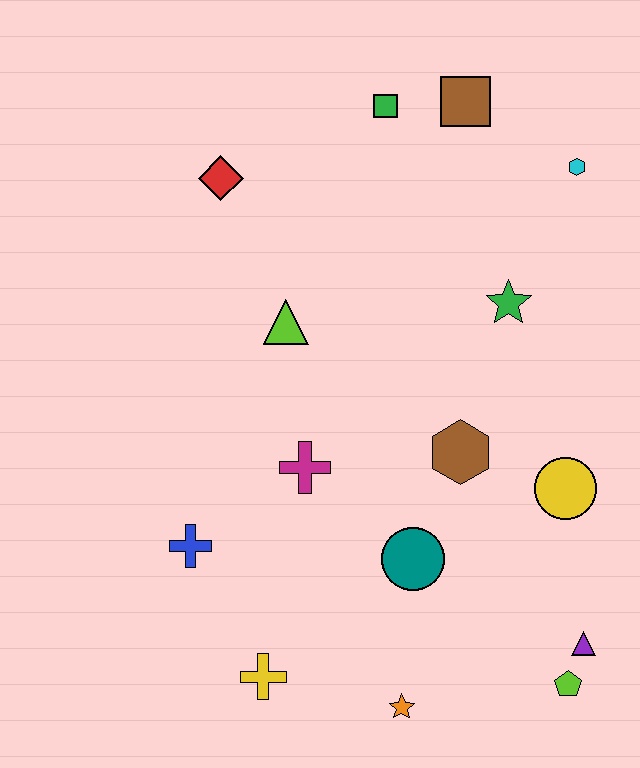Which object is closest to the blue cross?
The magenta cross is closest to the blue cross.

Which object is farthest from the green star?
The yellow cross is farthest from the green star.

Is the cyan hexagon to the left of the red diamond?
No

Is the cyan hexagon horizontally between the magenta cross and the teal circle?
No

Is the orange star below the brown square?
Yes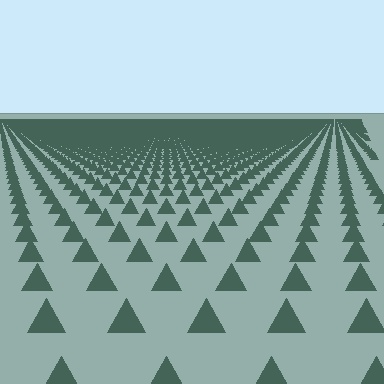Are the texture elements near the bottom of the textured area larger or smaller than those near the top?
Larger. Near the bottom, elements are closer to the viewer and appear at a bigger on-screen size.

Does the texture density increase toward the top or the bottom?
Density increases toward the top.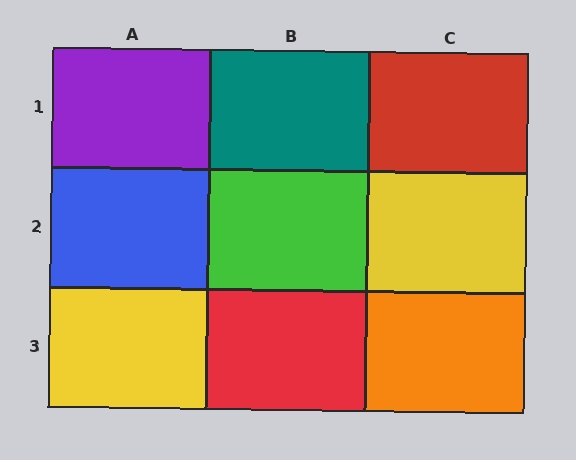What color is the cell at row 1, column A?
Purple.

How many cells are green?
1 cell is green.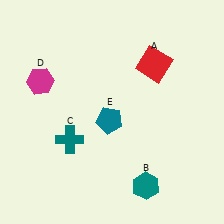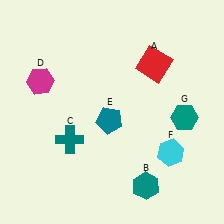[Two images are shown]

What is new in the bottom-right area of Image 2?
A cyan hexagon (F) was added in the bottom-right area of Image 2.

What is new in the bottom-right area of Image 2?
A teal hexagon (G) was added in the bottom-right area of Image 2.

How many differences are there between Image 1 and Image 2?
There are 2 differences between the two images.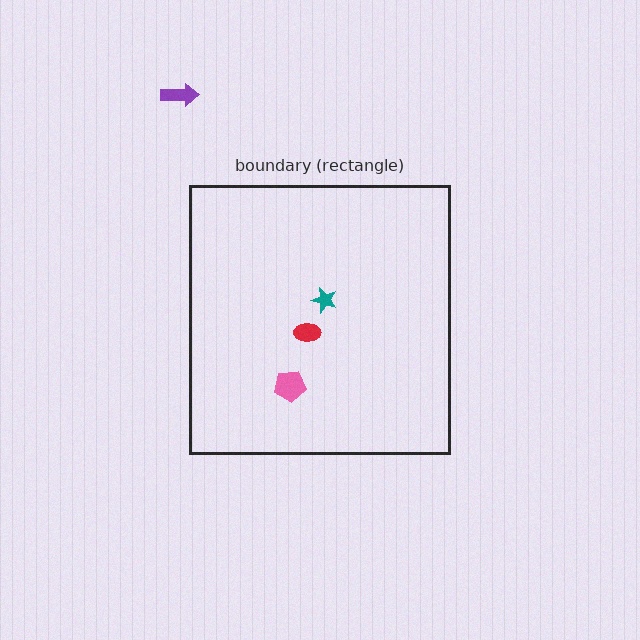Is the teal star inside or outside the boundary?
Inside.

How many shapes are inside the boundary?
3 inside, 1 outside.